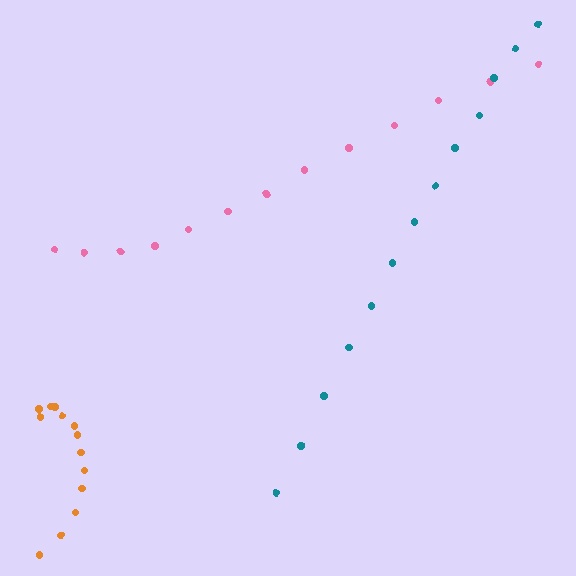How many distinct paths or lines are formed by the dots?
There are 3 distinct paths.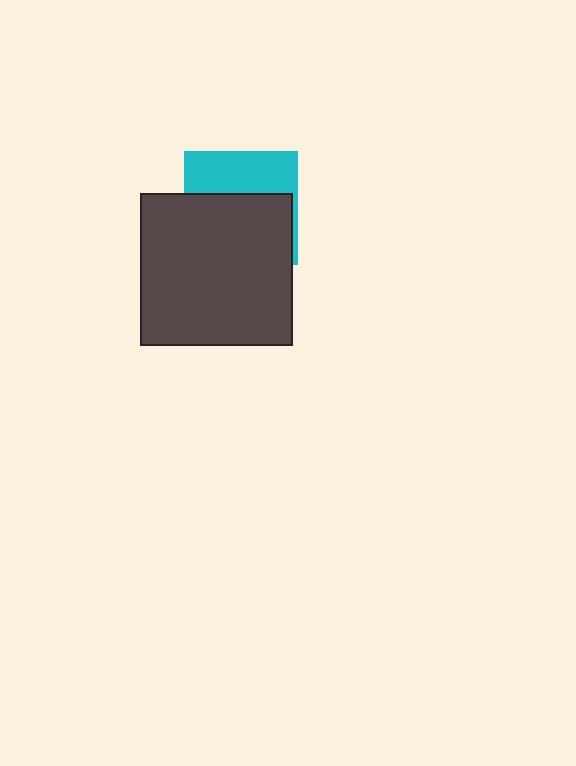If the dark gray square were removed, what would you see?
You would see the complete cyan square.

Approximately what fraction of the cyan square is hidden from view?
Roughly 61% of the cyan square is hidden behind the dark gray square.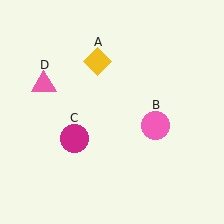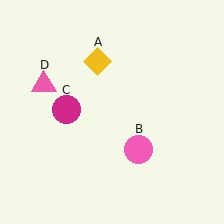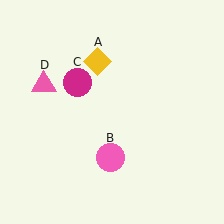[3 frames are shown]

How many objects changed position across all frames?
2 objects changed position: pink circle (object B), magenta circle (object C).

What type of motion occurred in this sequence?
The pink circle (object B), magenta circle (object C) rotated clockwise around the center of the scene.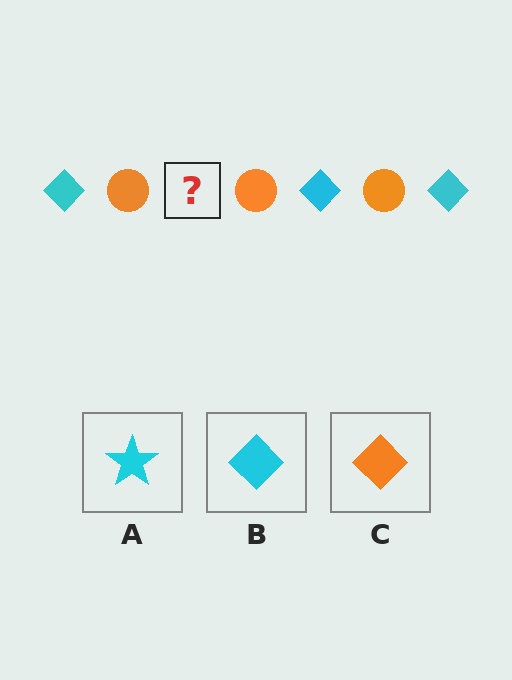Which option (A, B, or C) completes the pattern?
B.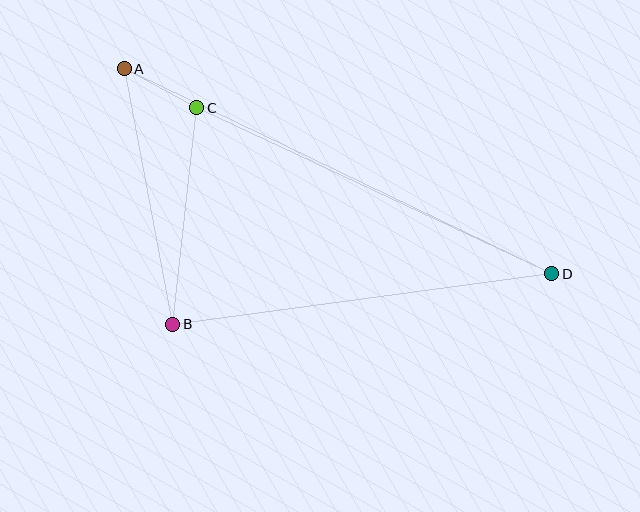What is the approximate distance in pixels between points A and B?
The distance between A and B is approximately 260 pixels.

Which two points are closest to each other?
Points A and C are closest to each other.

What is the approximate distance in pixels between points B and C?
The distance between B and C is approximately 218 pixels.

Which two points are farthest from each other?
Points A and D are farthest from each other.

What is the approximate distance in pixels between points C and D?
The distance between C and D is approximately 392 pixels.